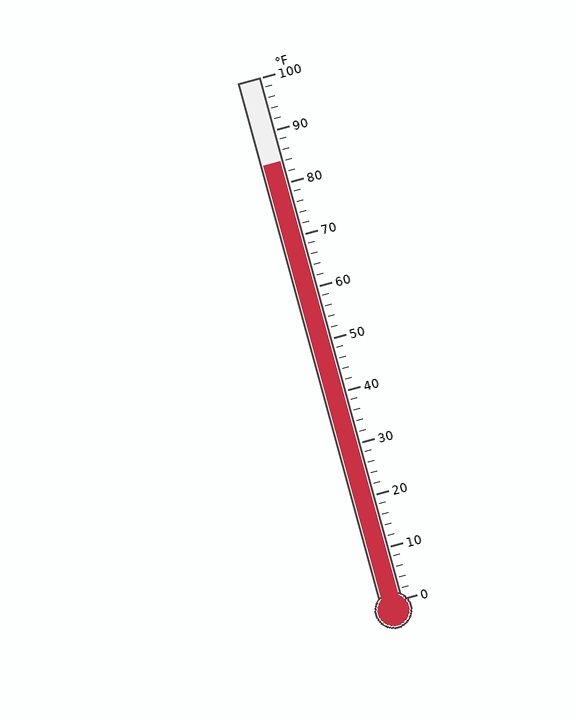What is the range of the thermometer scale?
The thermometer scale ranges from 0°F to 100°F.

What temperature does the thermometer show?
The thermometer shows approximately 84°F.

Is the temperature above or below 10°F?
The temperature is above 10°F.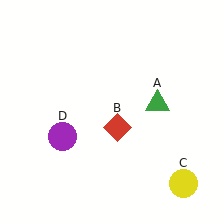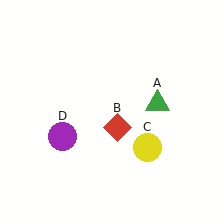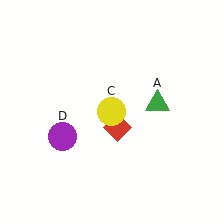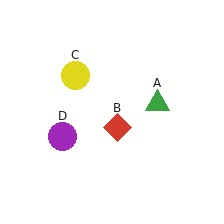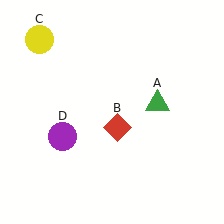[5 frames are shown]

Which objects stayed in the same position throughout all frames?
Green triangle (object A) and red diamond (object B) and purple circle (object D) remained stationary.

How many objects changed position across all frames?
1 object changed position: yellow circle (object C).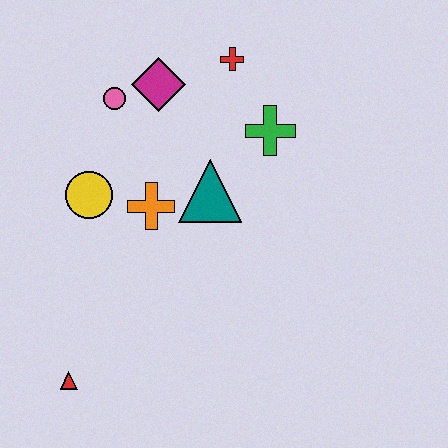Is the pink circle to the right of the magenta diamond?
No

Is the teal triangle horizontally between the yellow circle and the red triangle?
No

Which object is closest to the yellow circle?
The orange cross is closest to the yellow circle.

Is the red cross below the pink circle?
No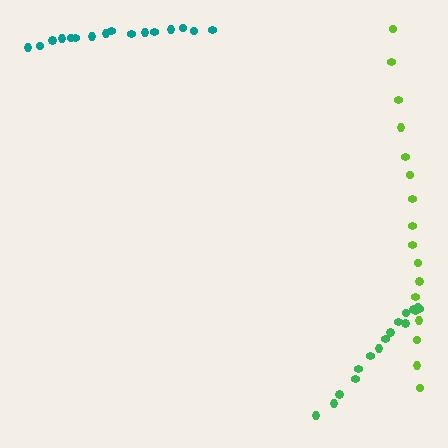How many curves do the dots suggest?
There are 3 distinct paths.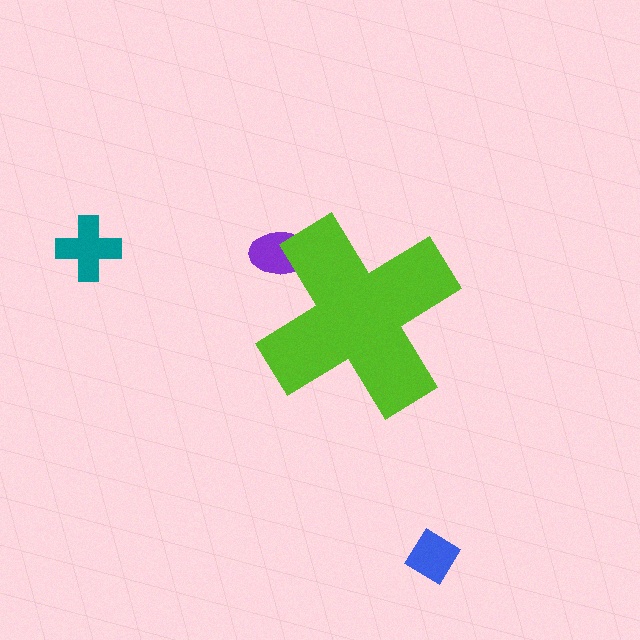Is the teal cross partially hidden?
No, the teal cross is fully visible.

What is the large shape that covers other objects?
A lime cross.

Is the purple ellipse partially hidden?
Yes, the purple ellipse is partially hidden behind the lime cross.